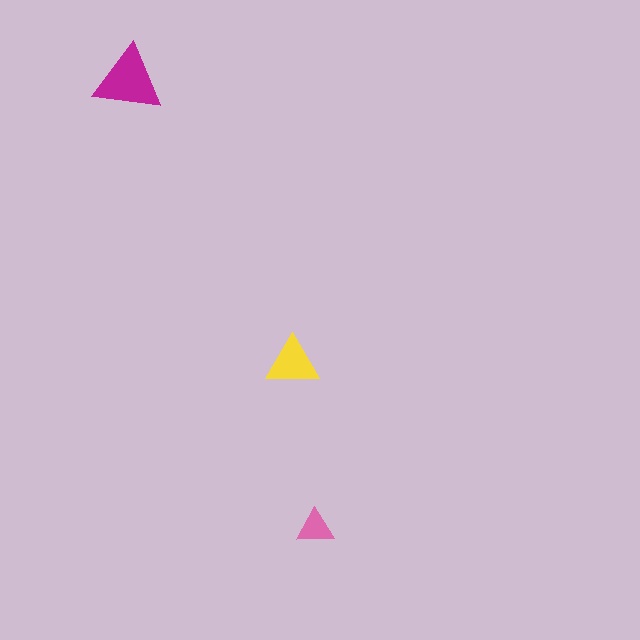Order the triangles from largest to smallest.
the magenta one, the yellow one, the pink one.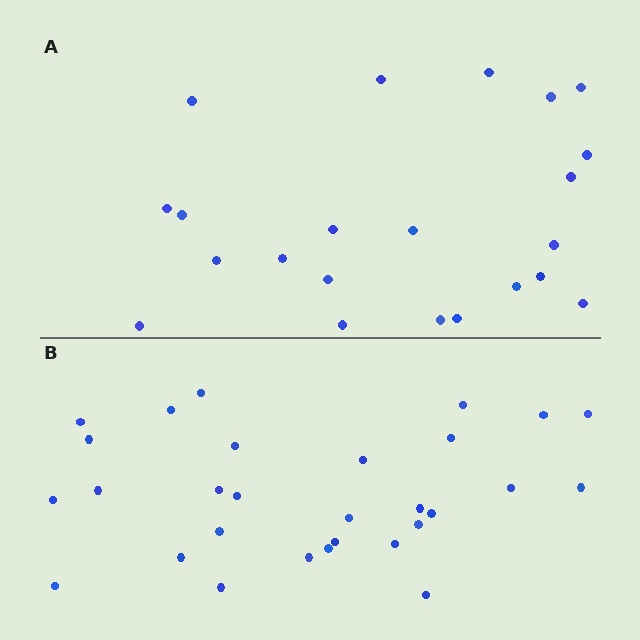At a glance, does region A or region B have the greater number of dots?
Region B (the bottom region) has more dots.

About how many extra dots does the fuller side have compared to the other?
Region B has roughly 8 or so more dots than region A.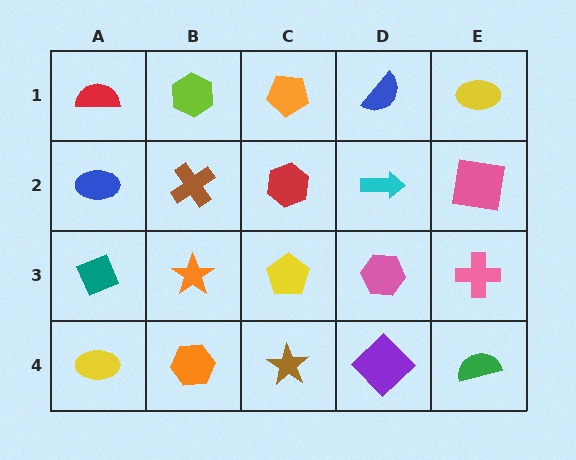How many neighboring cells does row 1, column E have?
2.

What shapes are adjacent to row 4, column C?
A yellow pentagon (row 3, column C), an orange hexagon (row 4, column B), a purple diamond (row 4, column D).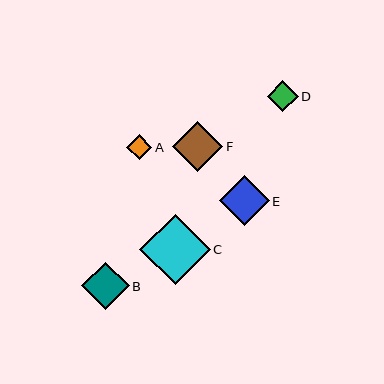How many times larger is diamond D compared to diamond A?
Diamond D is approximately 1.2 times the size of diamond A.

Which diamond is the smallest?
Diamond A is the smallest with a size of approximately 25 pixels.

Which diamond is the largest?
Diamond C is the largest with a size of approximately 70 pixels.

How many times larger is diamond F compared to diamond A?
Diamond F is approximately 2.0 times the size of diamond A.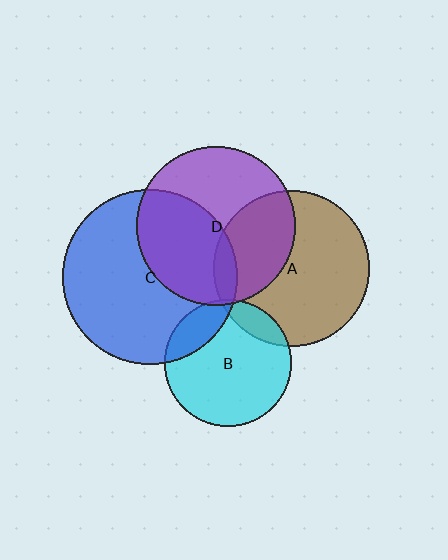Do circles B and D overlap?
Yes.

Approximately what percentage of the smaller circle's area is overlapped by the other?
Approximately 5%.